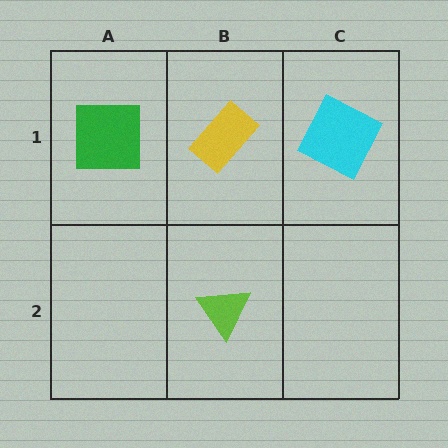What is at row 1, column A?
A green square.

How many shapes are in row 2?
1 shape.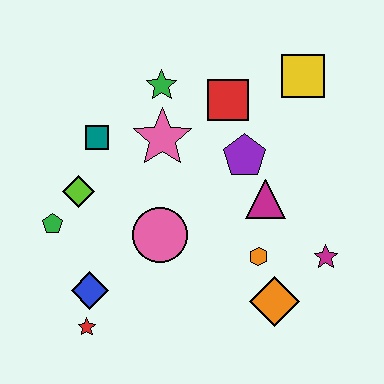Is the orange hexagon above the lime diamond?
No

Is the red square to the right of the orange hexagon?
No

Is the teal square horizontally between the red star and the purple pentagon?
Yes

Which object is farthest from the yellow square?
The red star is farthest from the yellow square.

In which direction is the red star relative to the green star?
The red star is below the green star.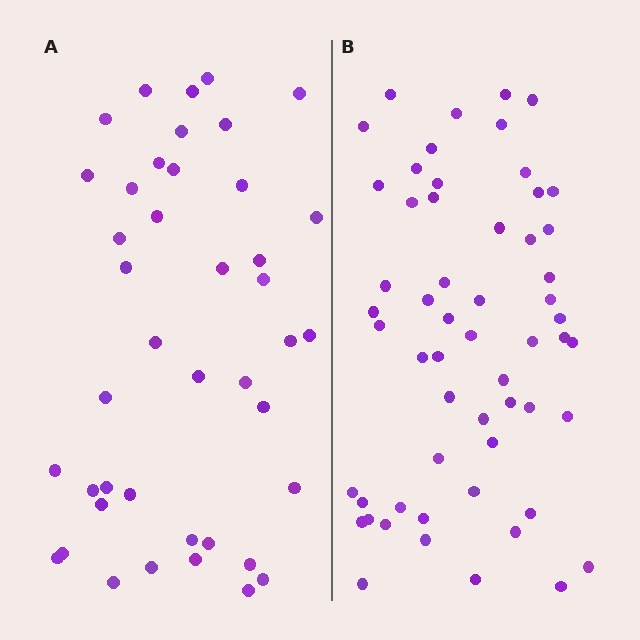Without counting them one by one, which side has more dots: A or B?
Region B (the right region) has more dots.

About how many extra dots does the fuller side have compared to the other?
Region B has approximately 15 more dots than region A.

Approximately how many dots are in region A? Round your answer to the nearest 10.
About 40 dots. (The exact count is 42, which rounds to 40.)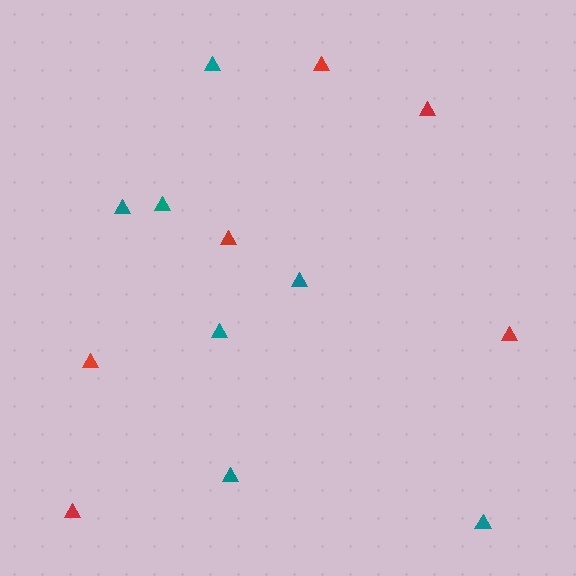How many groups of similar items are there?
There are 2 groups: one group of red triangles (6) and one group of teal triangles (7).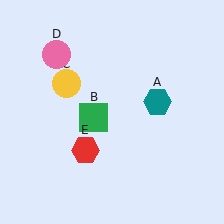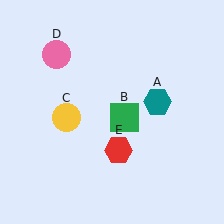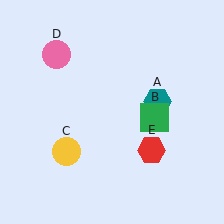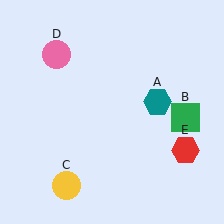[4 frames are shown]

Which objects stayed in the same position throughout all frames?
Teal hexagon (object A) and pink circle (object D) remained stationary.